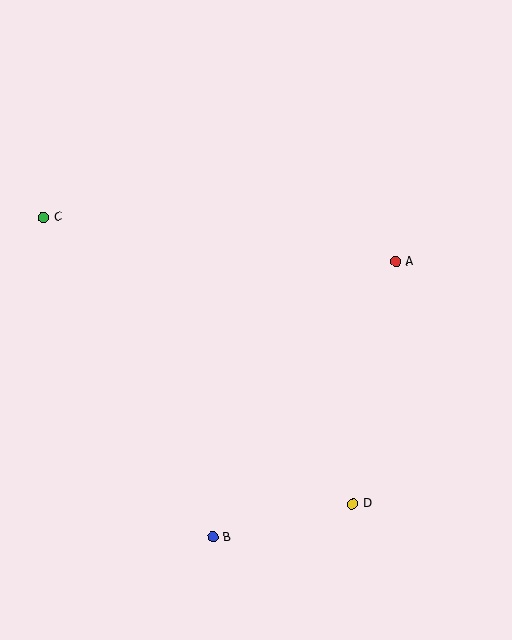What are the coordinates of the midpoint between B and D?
The midpoint between B and D is at (283, 521).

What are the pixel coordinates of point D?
Point D is at (353, 504).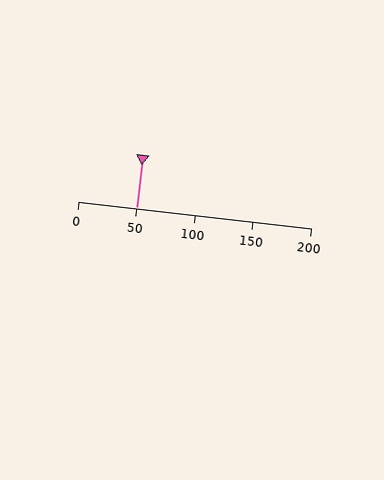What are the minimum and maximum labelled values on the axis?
The axis runs from 0 to 200.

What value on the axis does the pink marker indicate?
The marker indicates approximately 50.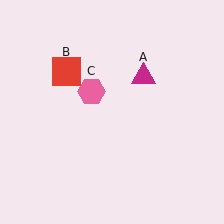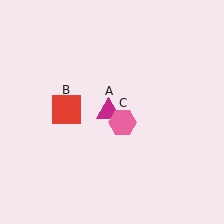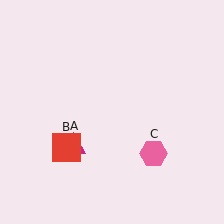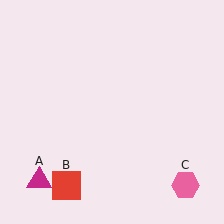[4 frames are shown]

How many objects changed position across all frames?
3 objects changed position: magenta triangle (object A), red square (object B), pink hexagon (object C).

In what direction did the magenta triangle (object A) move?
The magenta triangle (object A) moved down and to the left.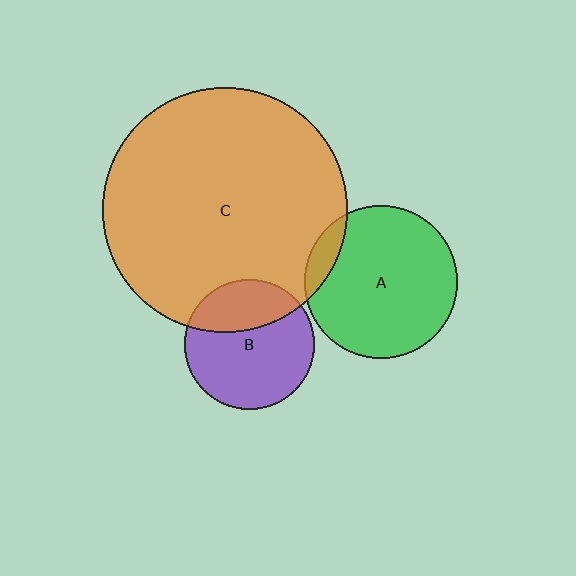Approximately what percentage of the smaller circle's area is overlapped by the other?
Approximately 30%.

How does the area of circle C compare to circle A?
Approximately 2.6 times.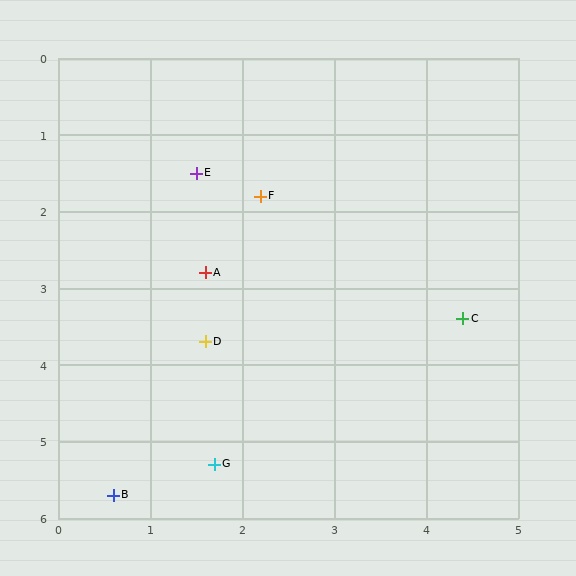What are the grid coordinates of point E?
Point E is at approximately (1.5, 1.5).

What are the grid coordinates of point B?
Point B is at approximately (0.6, 5.7).